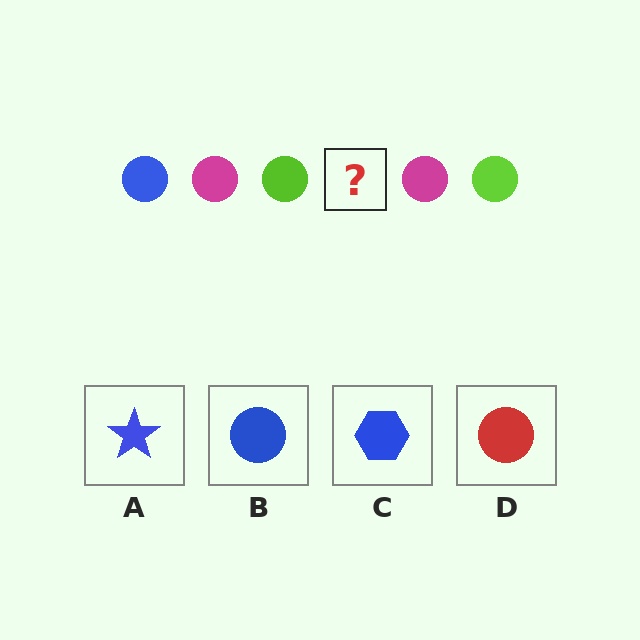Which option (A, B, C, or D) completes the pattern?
B.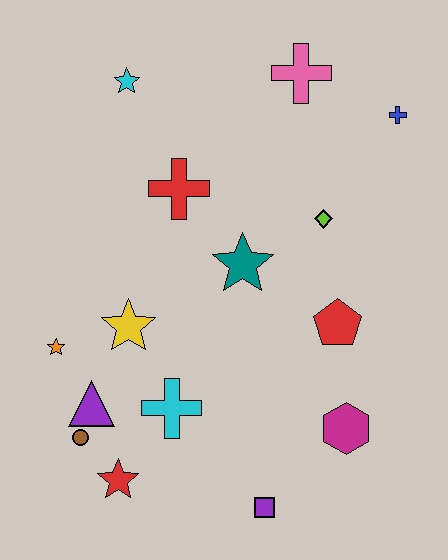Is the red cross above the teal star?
Yes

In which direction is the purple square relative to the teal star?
The purple square is below the teal star.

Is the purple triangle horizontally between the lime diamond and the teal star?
No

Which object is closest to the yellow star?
The orange star is closest to the yellow star.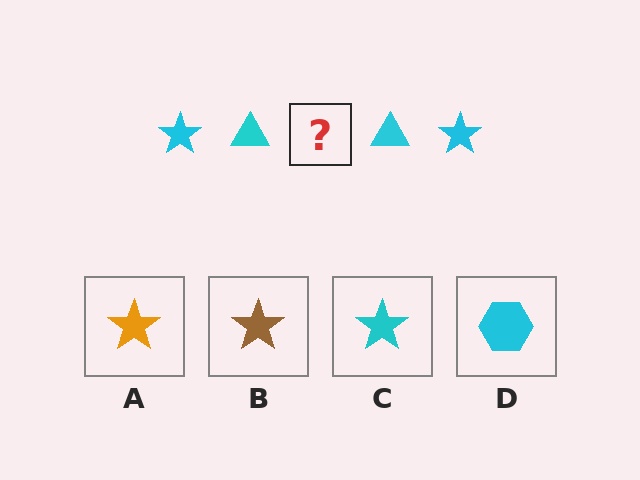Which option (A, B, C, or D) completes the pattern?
C.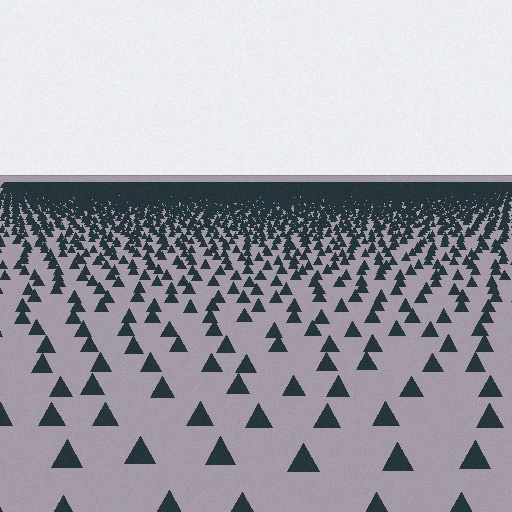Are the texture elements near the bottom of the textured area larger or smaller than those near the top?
Larger. Near the bottom, elements are closer to the viewer and appear at a bigger on-screen size.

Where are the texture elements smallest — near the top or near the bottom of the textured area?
Near the top.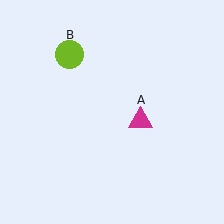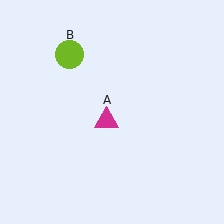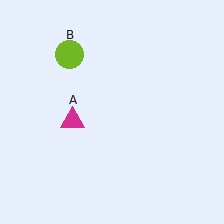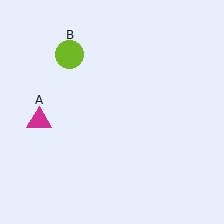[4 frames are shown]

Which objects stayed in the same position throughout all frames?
Lime circle (object B) remained stationary.